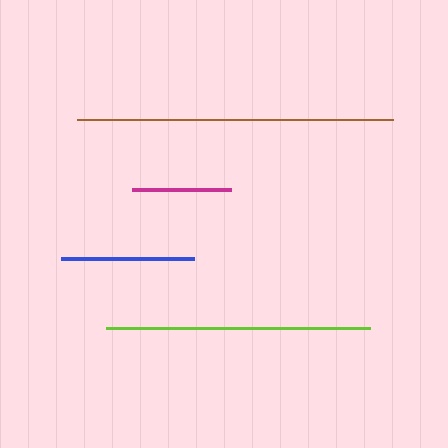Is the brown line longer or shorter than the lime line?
The brown line is longer than the lime line.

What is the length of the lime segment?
The lime segment is approximately 264 pixels long.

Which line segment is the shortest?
The magenta line is the shortest at approximately 99 pixels.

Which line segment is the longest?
The brown line is the longest at approximately 317 pixels.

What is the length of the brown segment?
The brown segment is approximately 317 pixels long.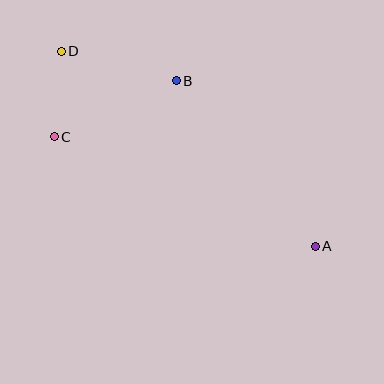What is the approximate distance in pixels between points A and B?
The distance between A and B is approximately 216 pixels.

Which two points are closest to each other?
Points C and D are closest to each other.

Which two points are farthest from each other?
Points A and D are farthest from each other.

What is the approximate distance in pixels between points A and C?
The distance between A and C is approximately 283 pixels.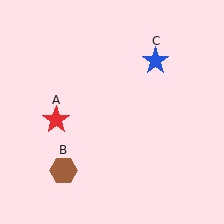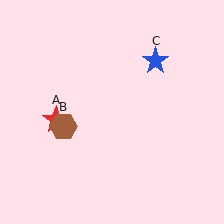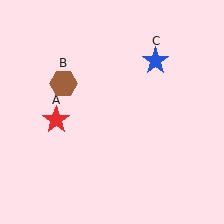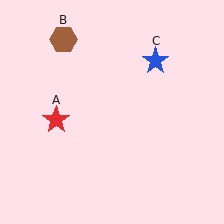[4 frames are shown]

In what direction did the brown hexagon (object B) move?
The brown hexagon (object B) moved up.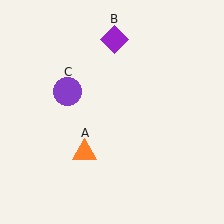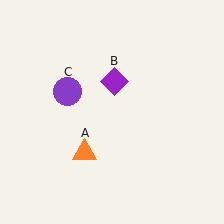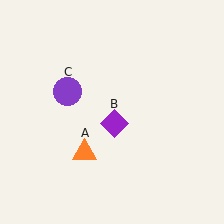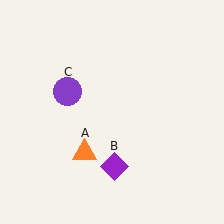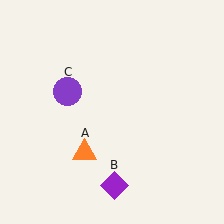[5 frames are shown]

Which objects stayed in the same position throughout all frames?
Orange triangle (object A) and purple circle (object C) remained stationary.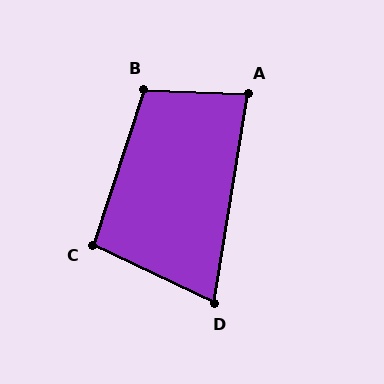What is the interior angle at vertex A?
Approximately 83 degrees (acute).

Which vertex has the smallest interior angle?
D, at approximately 74 degrees.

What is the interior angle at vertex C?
Approximately 97 degrees (obtuse).